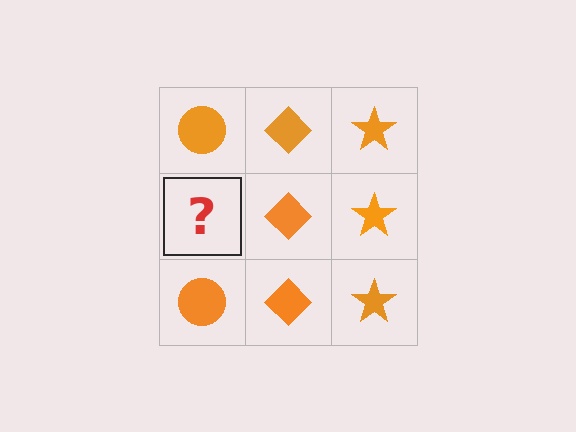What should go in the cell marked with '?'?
The missing cell should contain an orange circle.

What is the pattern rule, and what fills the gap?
The rule is that each column has a consistent shape. The gap should be filled with an orange circle.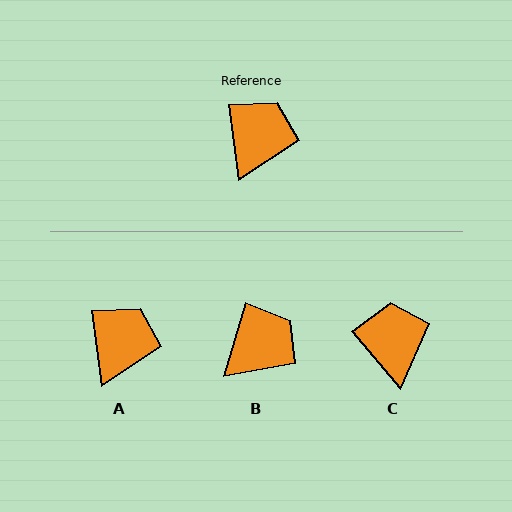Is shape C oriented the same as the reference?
No, it is off by about 32 degrees.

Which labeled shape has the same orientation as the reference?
A.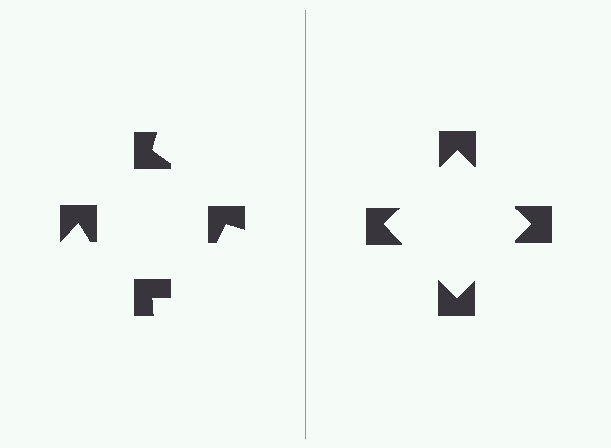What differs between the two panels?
The notched squares are positioned identically on both sides; only the wedge orientations differ. On the right they align to a square; on the left they are misaligned.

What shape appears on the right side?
An illusory square.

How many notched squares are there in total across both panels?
8 — 4 on each side.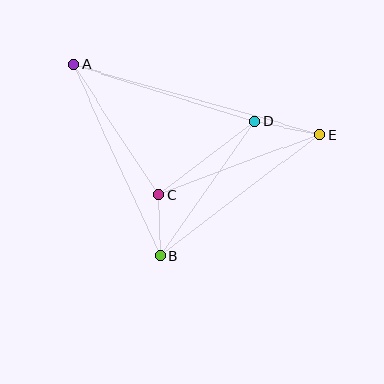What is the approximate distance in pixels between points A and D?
The distance between A and D is approximately 190 pixels.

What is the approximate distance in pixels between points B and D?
The distance between B and D is approximately 165 pixels.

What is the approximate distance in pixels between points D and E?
The distance between D and E is approximately 66 pixels.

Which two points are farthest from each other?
Points A and E are farthest from each other.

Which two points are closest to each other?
Points B and C are closest to each other.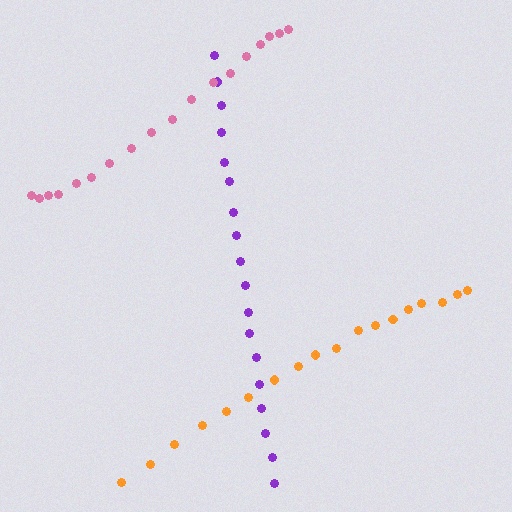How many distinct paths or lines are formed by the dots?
There are 3 distinct paths.